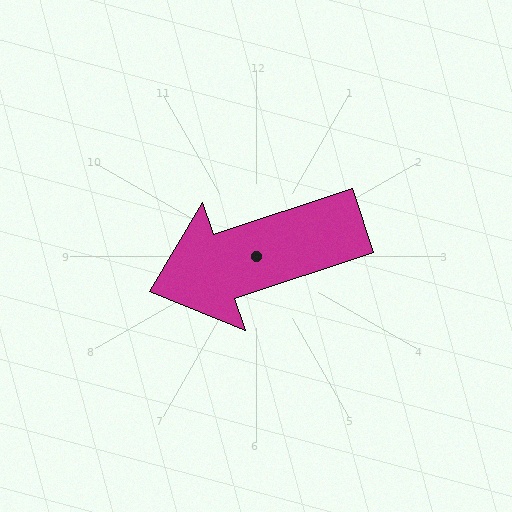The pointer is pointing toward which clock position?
Roughly 8 o'clock.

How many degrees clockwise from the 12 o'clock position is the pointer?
Approximately 252 degrees.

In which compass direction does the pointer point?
West.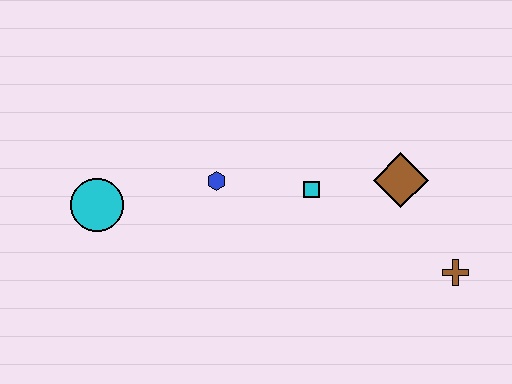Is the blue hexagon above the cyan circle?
Yes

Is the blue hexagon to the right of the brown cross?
No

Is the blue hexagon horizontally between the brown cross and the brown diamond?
No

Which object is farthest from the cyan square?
The cyan circle is farthest from the cyan square.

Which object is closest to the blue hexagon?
The cyan square is closest to the blue hexagon.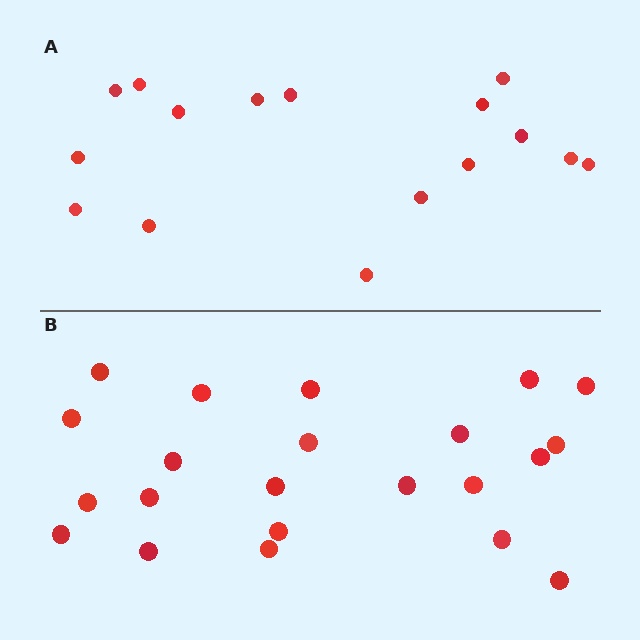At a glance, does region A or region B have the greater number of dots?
Region B (the bottom region) has more dots.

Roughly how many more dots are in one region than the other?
Region B has about 6 more dots than region A.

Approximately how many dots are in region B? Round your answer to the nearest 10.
About 20 dots. (The exact count is 22, which rounds to 20.)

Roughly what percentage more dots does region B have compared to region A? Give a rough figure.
About 40% more.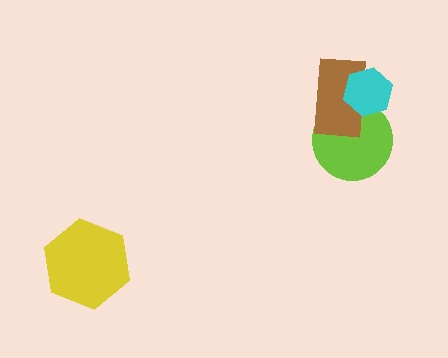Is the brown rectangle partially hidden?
Yes, it is partially covered by another shape.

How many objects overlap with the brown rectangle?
2 objects overlap with the brown rectangle.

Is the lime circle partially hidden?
Yes, it is partially covered by another shape.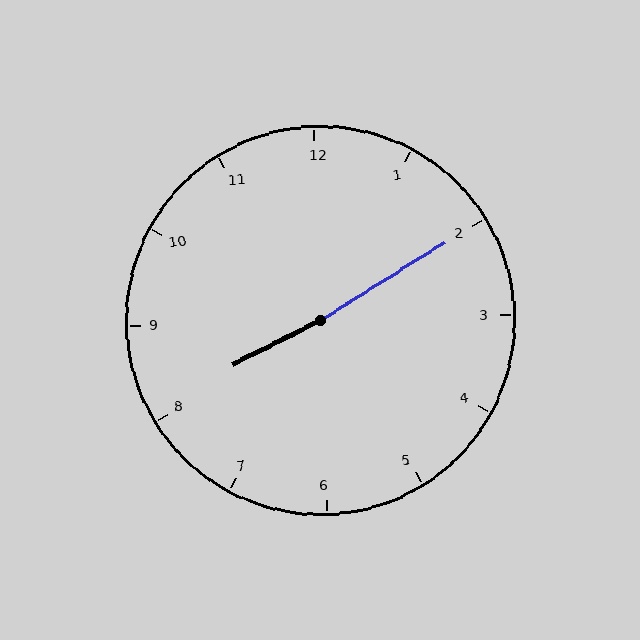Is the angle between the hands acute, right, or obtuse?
It is obtuse.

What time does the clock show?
8:10.